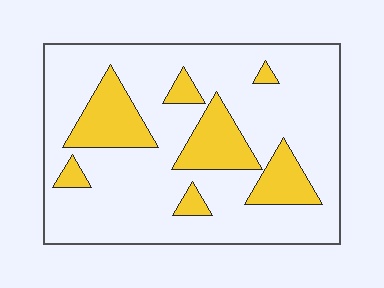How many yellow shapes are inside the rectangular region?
7.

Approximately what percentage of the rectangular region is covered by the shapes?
Approximately 20%.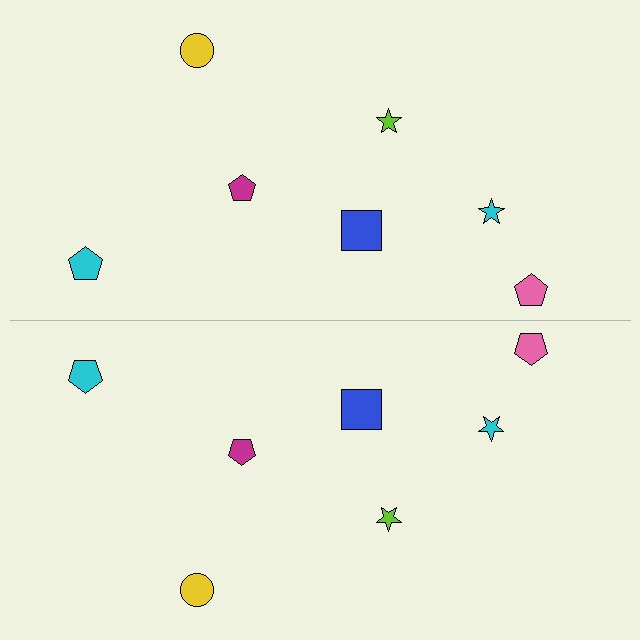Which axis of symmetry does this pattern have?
The pattern has a horizontal axis of symmetry running through the center of the image.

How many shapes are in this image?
There are 14 shapes in this image.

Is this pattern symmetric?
Yes, this pattern has bilateral (reflection) symmetry.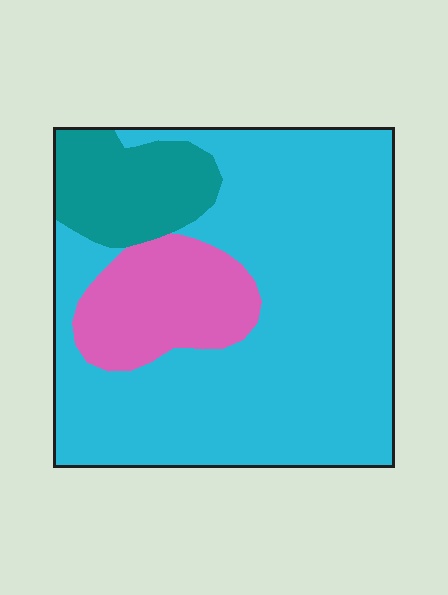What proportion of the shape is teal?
Teal takes up about one eighth (1/8) of the shape.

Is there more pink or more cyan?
Cyan.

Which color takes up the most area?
Cyan, at roughly 70%.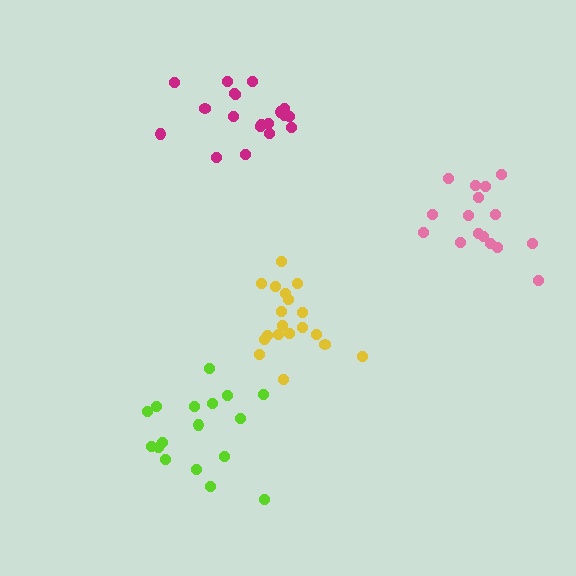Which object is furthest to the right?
The pink cluster is rightmost.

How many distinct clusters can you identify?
There are 4 distinct clusters.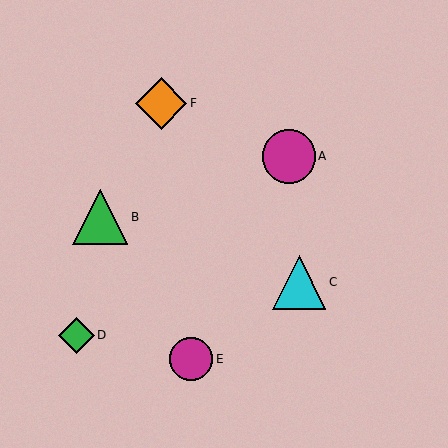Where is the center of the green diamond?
The center of the green diamond is at (76, 335).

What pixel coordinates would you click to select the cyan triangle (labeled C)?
Click at (299, 282) to select the cyan triangle C.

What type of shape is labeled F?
Shape F is an orange diamond.